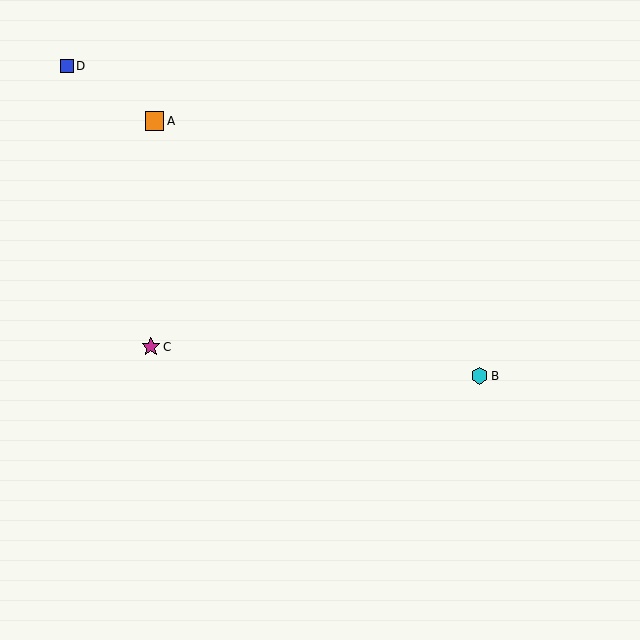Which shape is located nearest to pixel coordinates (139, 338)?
The magenta star (labeled C) at (151, 347) is nearest to that location.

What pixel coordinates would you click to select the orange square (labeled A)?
Click at (155, 121) to select the orange square A.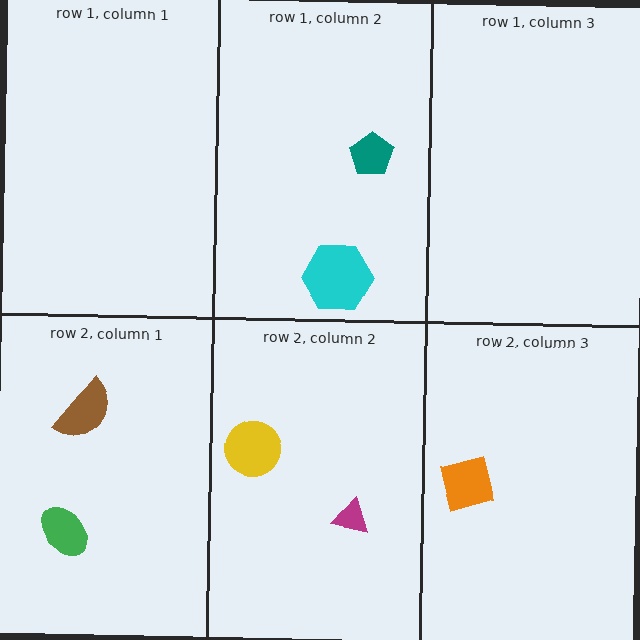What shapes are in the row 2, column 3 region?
The orange square.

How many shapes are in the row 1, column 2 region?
2.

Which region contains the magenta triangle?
The row 2, column 2 region.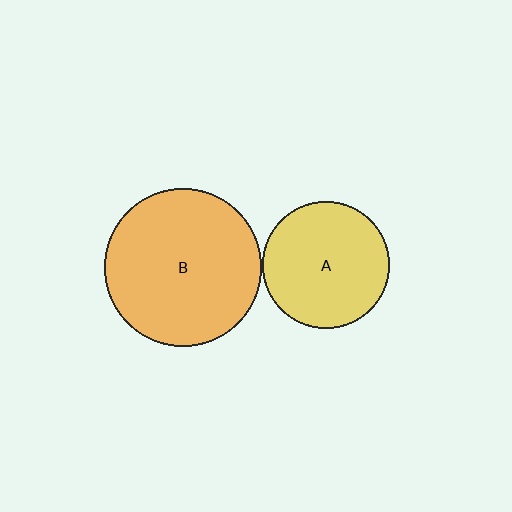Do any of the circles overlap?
No, none of the circles overlap.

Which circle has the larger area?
Circle B (orange).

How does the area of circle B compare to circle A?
Approximately 1.5 times.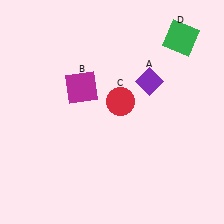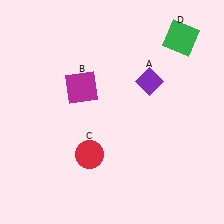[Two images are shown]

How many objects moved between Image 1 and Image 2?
1 object moved between the two images.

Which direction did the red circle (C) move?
The red circle (C) moved down.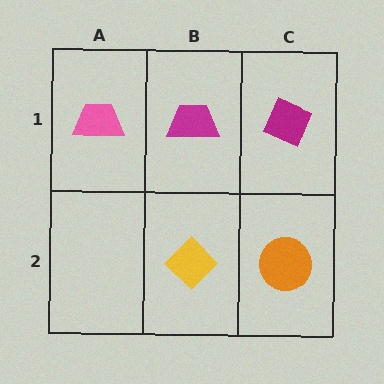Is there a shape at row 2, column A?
No, that cell is empty.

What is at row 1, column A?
A pink trapezoid.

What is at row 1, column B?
A magenta trapezoid.